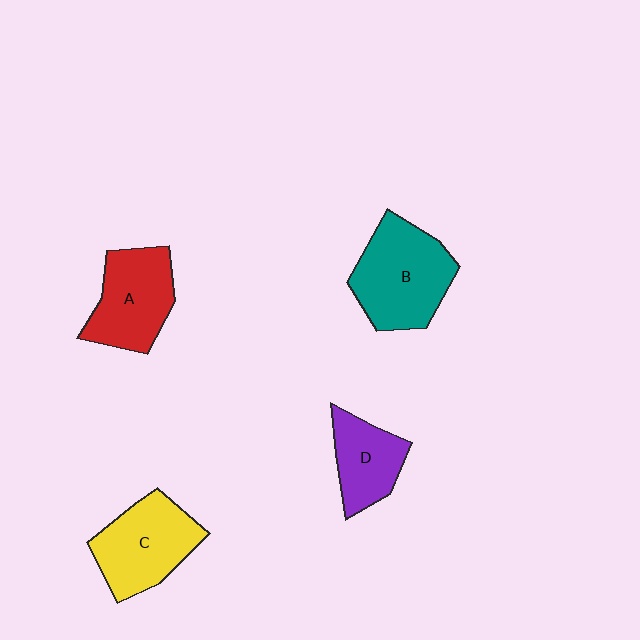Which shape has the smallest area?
Shape D (purple).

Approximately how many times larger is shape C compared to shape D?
Approximately 1.4 times.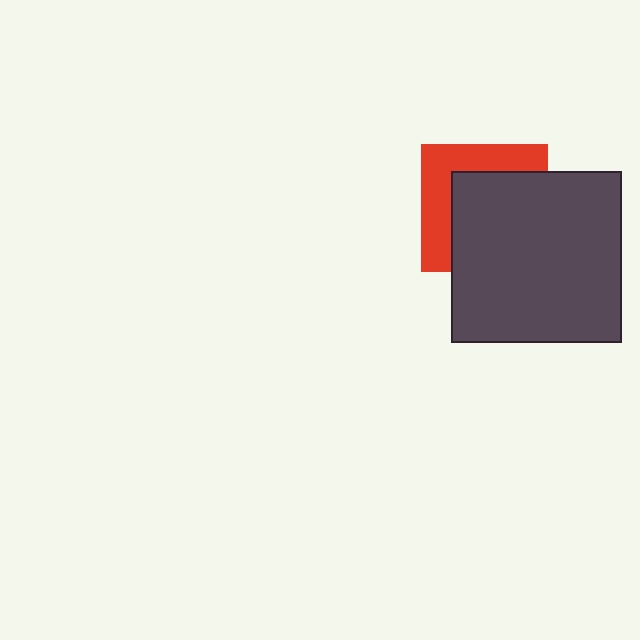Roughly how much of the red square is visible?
A small part of it is visible (roughly 40%).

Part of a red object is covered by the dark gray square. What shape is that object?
It is a square.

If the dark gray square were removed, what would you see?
You would see the complete red square.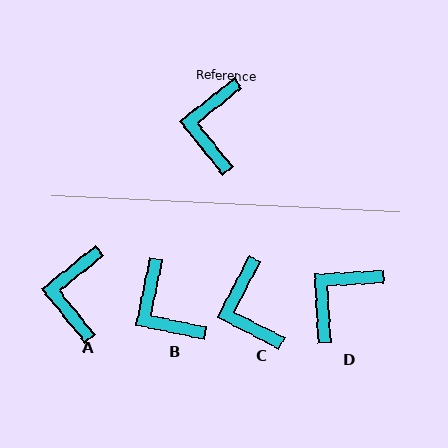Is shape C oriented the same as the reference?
No, it is off by about 24 degrees.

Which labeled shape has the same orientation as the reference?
A.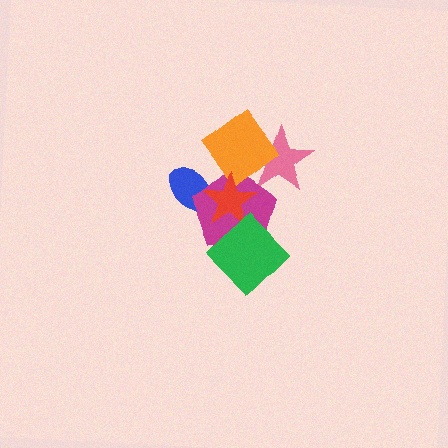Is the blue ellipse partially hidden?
Yes, it is partially covered by another shape.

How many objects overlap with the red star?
3 objects overlap with the red star.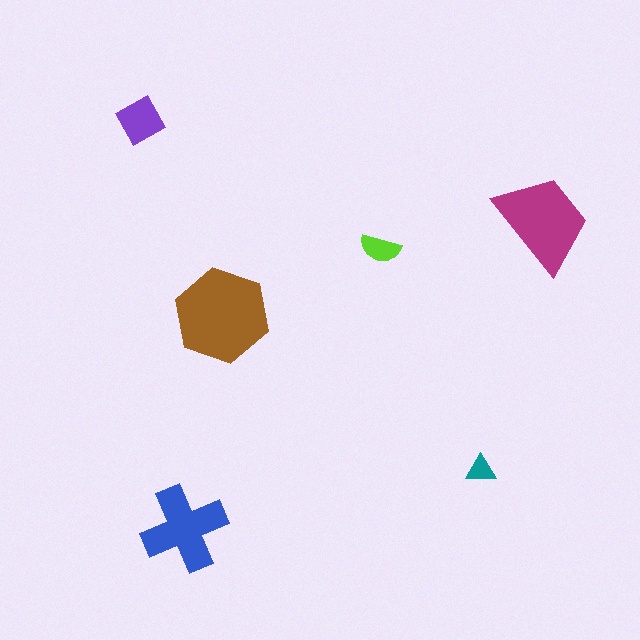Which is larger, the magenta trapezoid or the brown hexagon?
The brown hexagon.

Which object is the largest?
The brown hexagon.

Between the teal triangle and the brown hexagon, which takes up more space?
The brown hexagon.